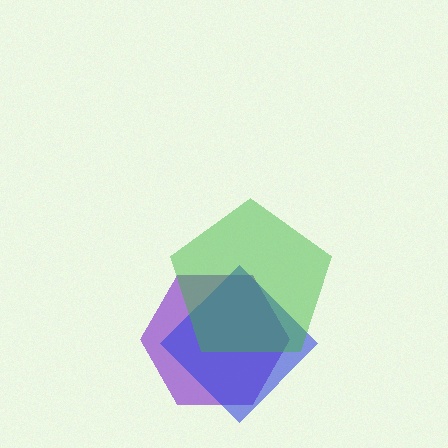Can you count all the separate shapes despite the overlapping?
Yes, there are 3 separate shapes.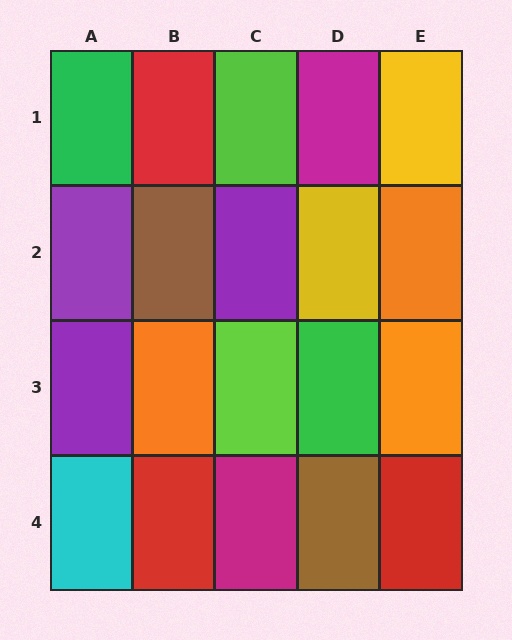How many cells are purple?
3 cells are purple.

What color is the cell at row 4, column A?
Cyan.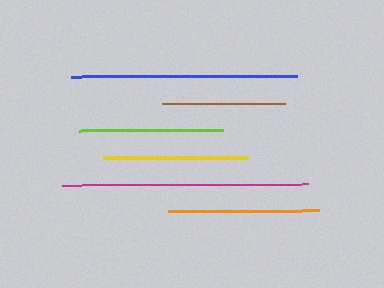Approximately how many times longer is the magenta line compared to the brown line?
The magenta line is approximately 2.0 times the length of the brown line.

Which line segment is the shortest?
The brown line is the shortest at approximately 123 pixels.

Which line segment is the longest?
The magenta line is the longest at approximately 246 pixels.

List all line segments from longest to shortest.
From longest to shortest: magenta, blue, orange, lime, yellow, brown.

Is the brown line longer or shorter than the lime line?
The lime line is longer than the brown line.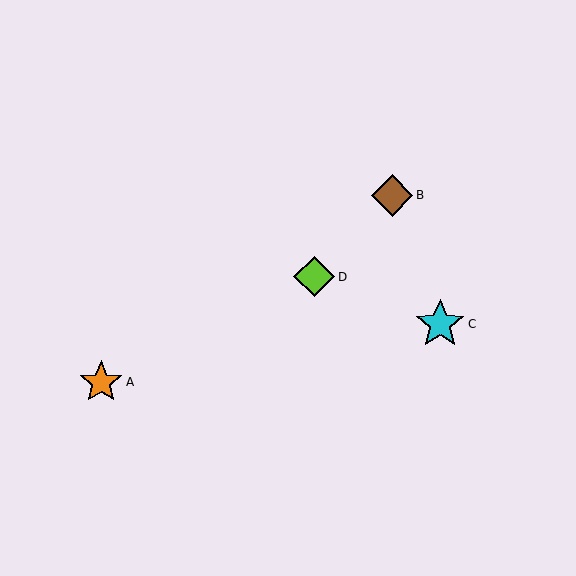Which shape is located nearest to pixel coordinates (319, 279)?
The lime diamond (labeled D) at (314, 277) is nearest to that location.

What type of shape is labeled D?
Shape D is a lime diamond.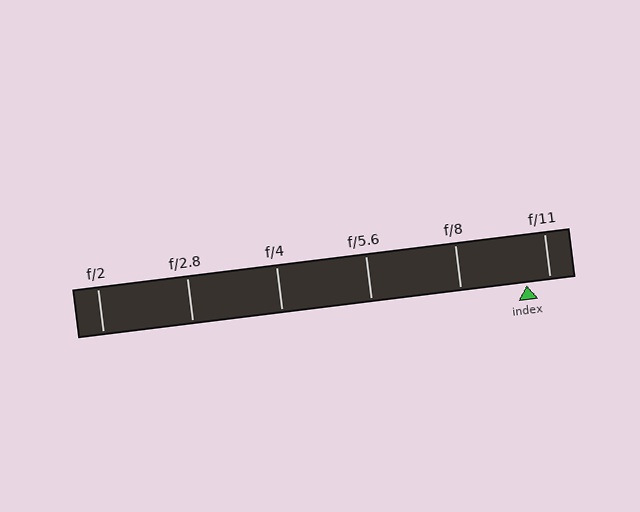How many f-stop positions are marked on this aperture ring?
There are 6 f-stop positions marked.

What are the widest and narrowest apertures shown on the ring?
The widest aperture shown is f/2 and the narrowest is f/11.